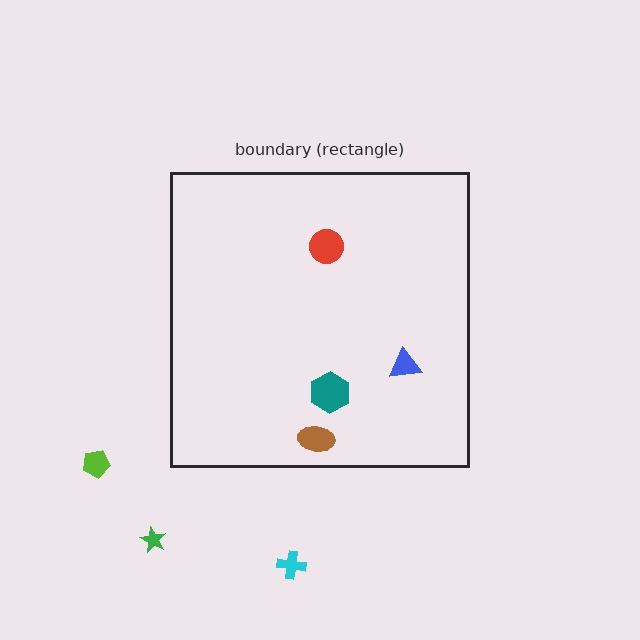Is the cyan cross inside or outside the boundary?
Outside.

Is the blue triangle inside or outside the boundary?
Inside.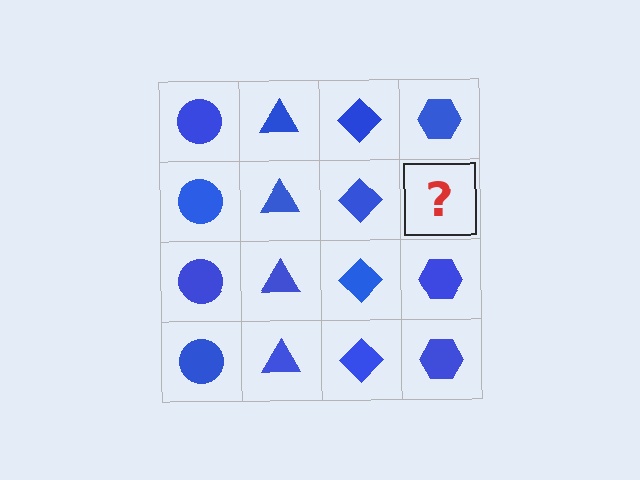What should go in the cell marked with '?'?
The missing cell should contain a blue hexagon.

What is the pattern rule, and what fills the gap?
The rule is that each column has a consistent shape. The gap should be filled with a blue hexagon.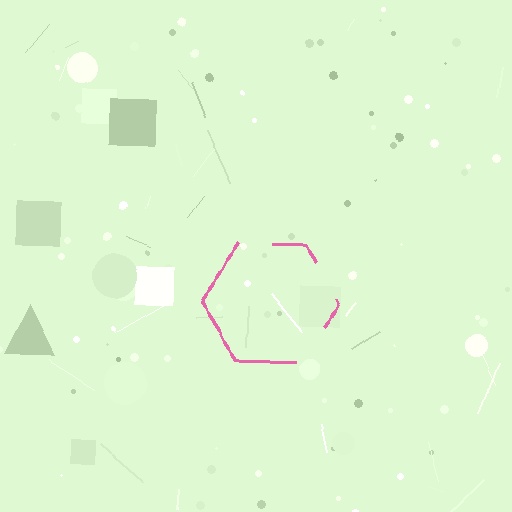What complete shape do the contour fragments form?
The contour fragments form a hexagon.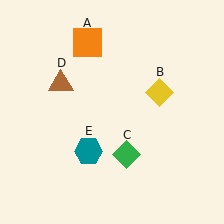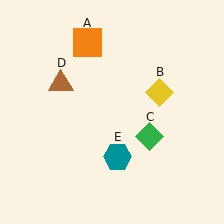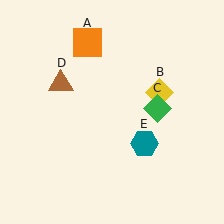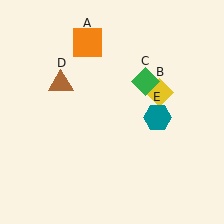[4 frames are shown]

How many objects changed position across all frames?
2 objects changed position: green diamond (object C), teal hexagon (object E).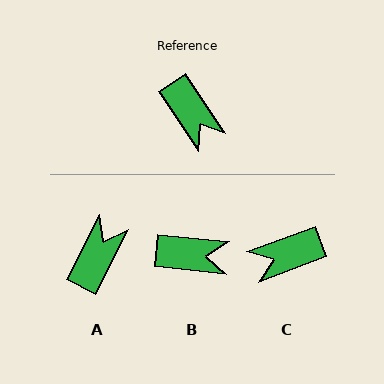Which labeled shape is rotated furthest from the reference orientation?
A, about 119 degrees away.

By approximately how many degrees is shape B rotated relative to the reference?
Approximately 50 degrees counter-clockwise.